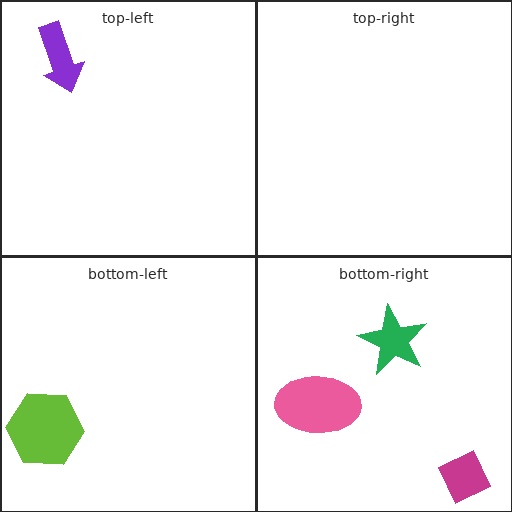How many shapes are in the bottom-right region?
3.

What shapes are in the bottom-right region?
The green star, the pink ellipse, the magenta diamond.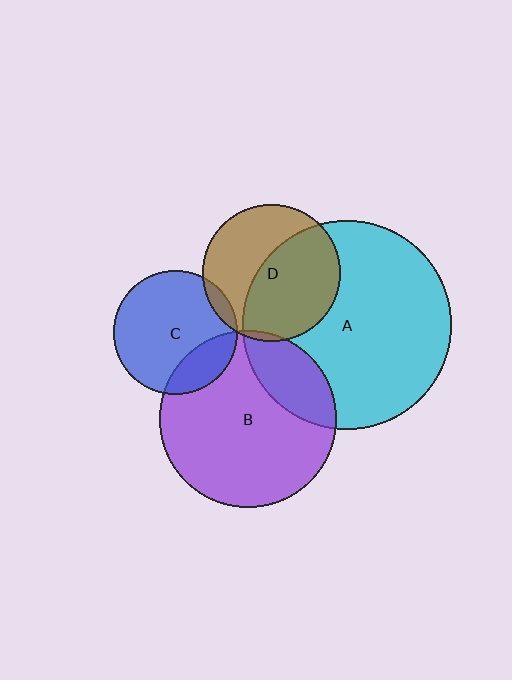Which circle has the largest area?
Circle A (cyan).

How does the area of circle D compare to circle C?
Approximately 1.2 times.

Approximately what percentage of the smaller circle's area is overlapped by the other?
Approximately 20%.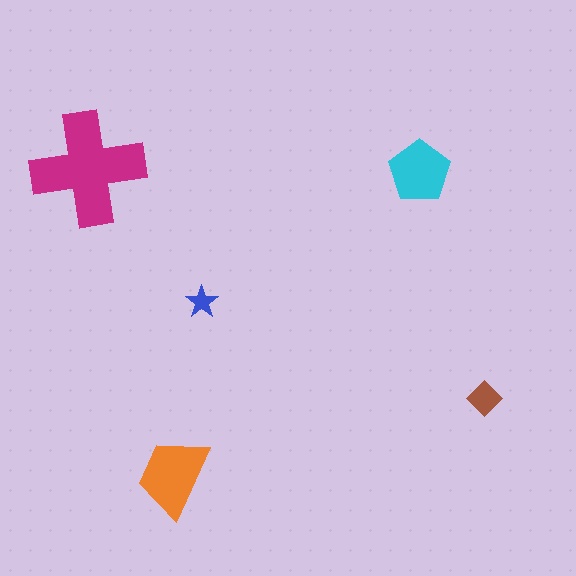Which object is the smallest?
The blue star.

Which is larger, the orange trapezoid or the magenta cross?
The magenta cross.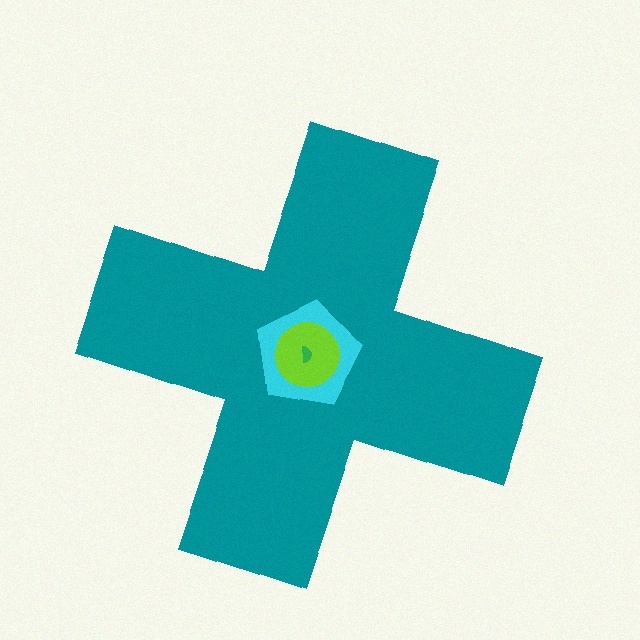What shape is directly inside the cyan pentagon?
The lime circle.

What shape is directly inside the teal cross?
The cyan pentagon.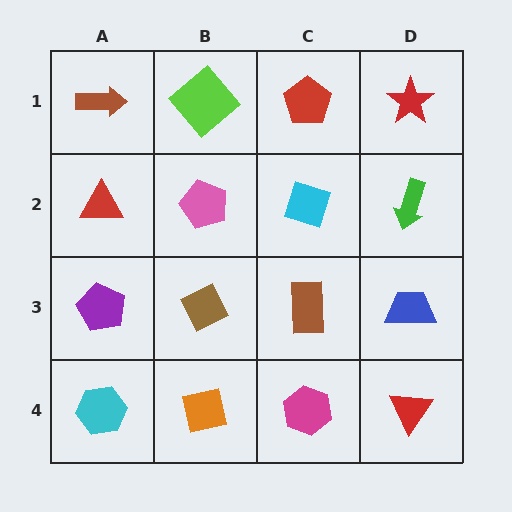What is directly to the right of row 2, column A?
A pink pentagon.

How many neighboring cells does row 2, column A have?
3.